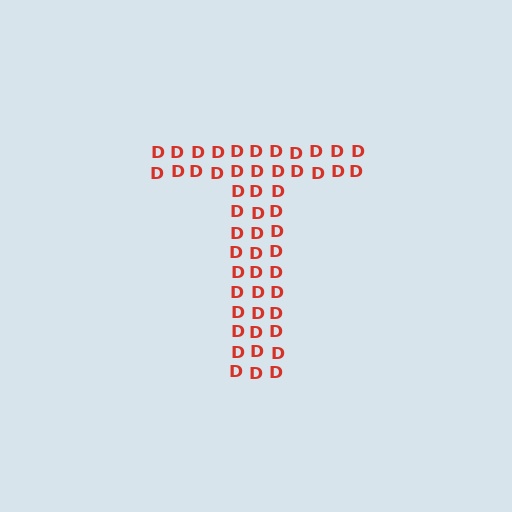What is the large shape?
The large shape is the letter T.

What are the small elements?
The small elements are letter D's.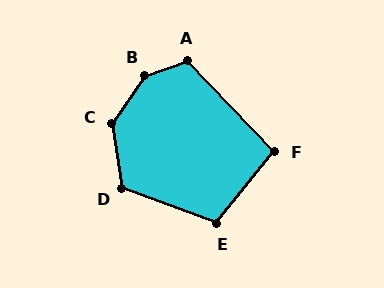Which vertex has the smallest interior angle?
F, at approximately 97 degrees.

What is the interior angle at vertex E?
Approximately 109 degrees (obtuse).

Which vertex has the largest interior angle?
B, at approximately 144 degrees.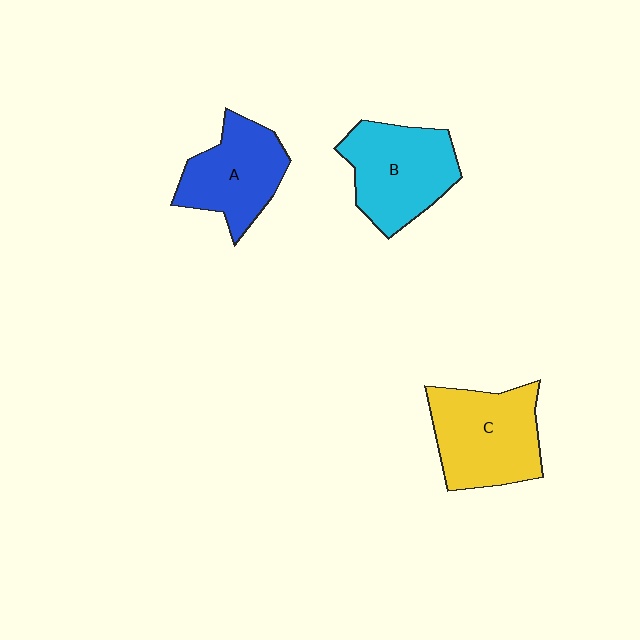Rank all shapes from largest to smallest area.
From largest to smallest: C (yellow), B (cyan), A (blue).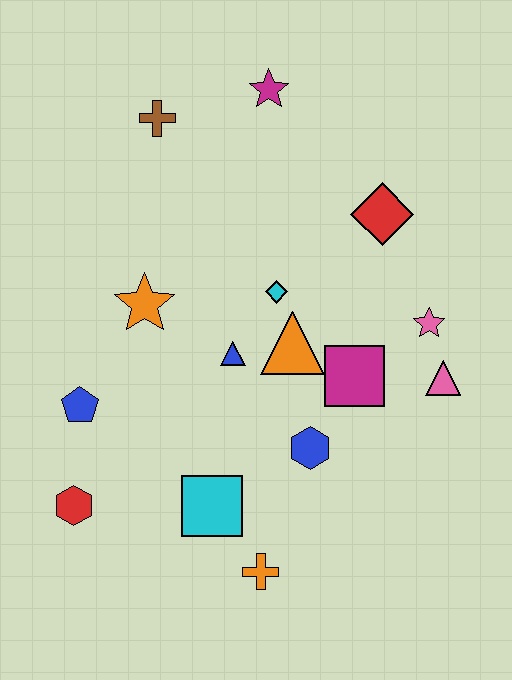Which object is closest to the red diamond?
The pink star is closest to the red diamond.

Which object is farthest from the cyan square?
The magenta star is farthest from the cyan square.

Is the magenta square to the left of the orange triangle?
No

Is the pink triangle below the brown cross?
Yes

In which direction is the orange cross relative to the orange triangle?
The orange cross is below the orange triangle.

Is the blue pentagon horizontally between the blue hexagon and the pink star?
No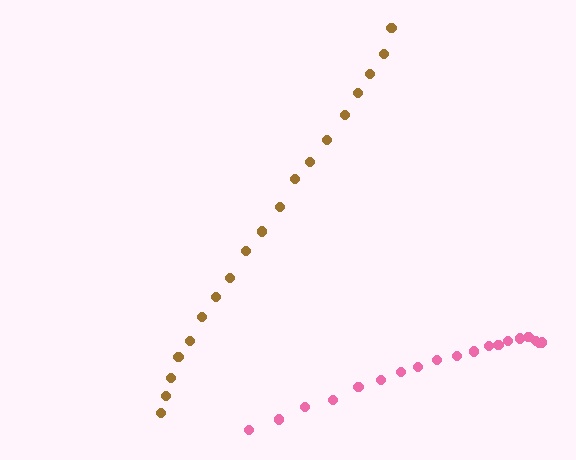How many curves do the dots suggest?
There are 2 distinct paths.